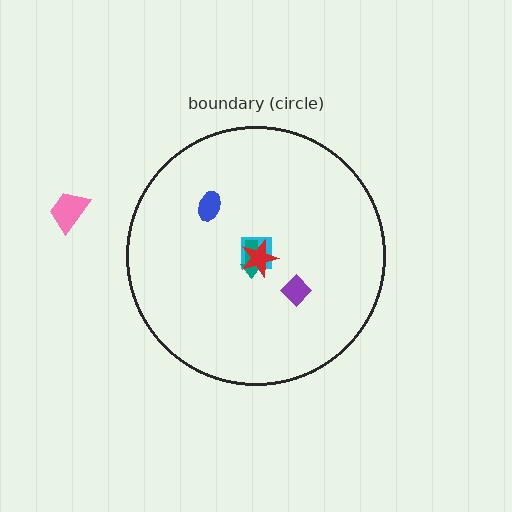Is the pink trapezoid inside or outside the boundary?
Outside.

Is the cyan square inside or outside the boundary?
Inside.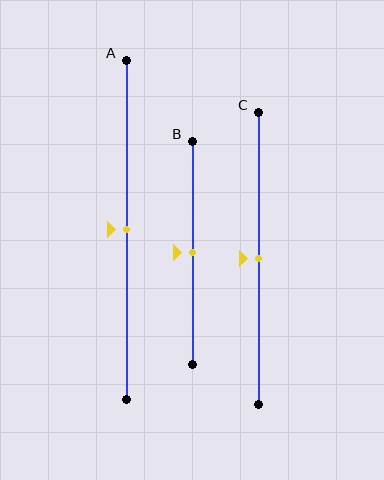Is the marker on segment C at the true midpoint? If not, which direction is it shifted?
Yes, the marker on segment C is at the true midpoint.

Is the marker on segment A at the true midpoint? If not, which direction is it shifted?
Yes, the marker on segment A is at the true midpoint.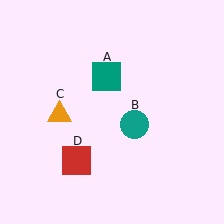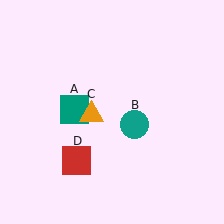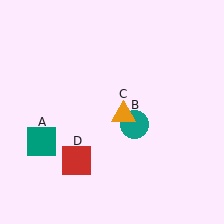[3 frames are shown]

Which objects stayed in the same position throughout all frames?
Teal circle (object B) and red square (object D) remained stationary.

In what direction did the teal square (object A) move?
The teal square (object A) moved down and to the left.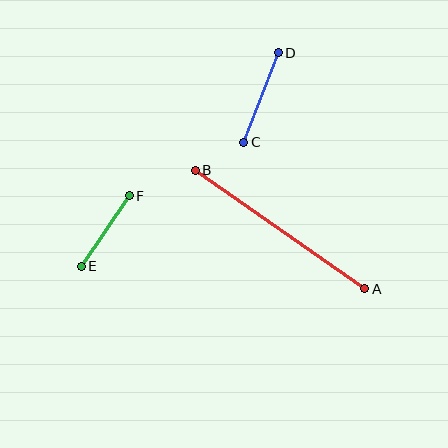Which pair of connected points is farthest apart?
Points A and B are farthest apart.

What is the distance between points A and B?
The distance is approximately 207 pixels.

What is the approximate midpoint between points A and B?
The midpoint is at approximately (280, 230) pixels.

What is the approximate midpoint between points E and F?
The midpoint is at approximately (105, 231) pixels.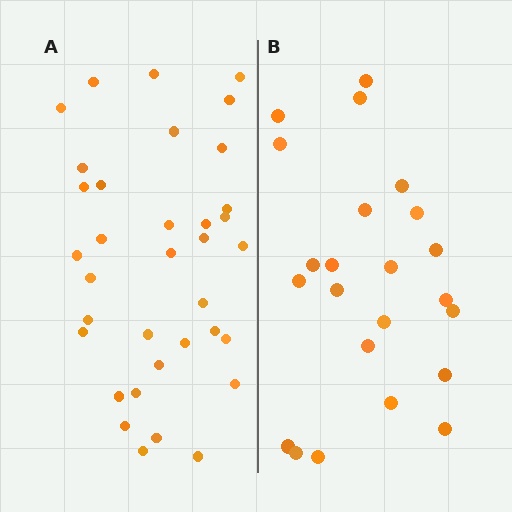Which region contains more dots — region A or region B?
Region A (the left region) has more dots.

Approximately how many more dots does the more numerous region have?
Region A has roughly 12 or so more dots than region B.